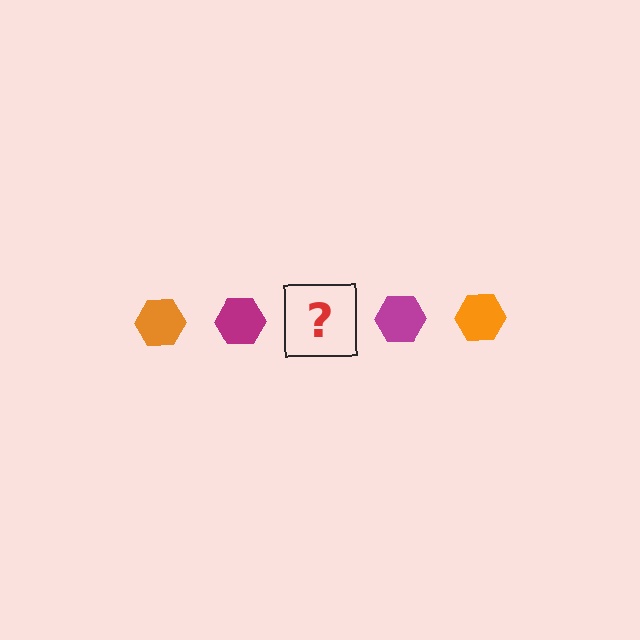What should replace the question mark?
The question mark should be replaced with an orange hexagon.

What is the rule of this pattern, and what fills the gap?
The rule is that the pattern cycles through orange, magenta hexagons. The gap should be filled with an orange hexagon.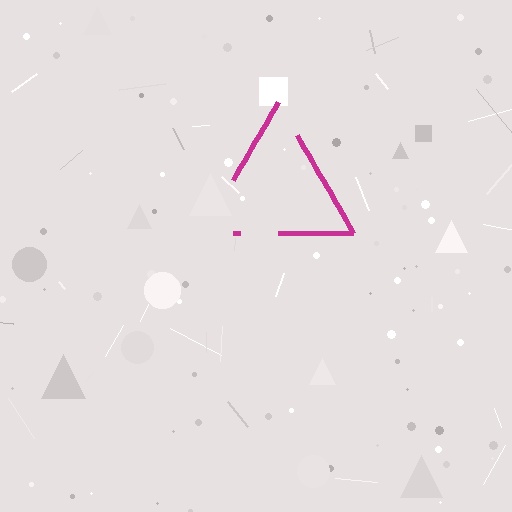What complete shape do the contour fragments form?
The contour fragments form a triangle.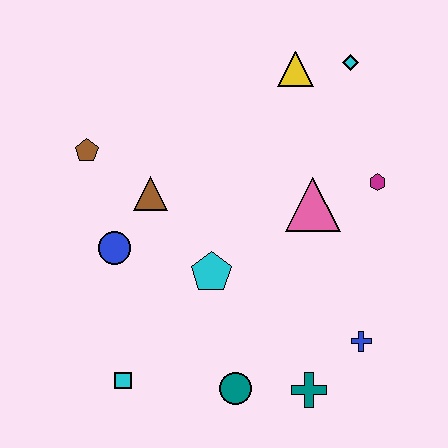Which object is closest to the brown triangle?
The blue circle is closest to the brown triangle.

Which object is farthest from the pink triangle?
The cyan square is farthest from the pink triangle.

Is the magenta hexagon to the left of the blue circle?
No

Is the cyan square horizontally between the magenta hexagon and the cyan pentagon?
No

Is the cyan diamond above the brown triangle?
Yes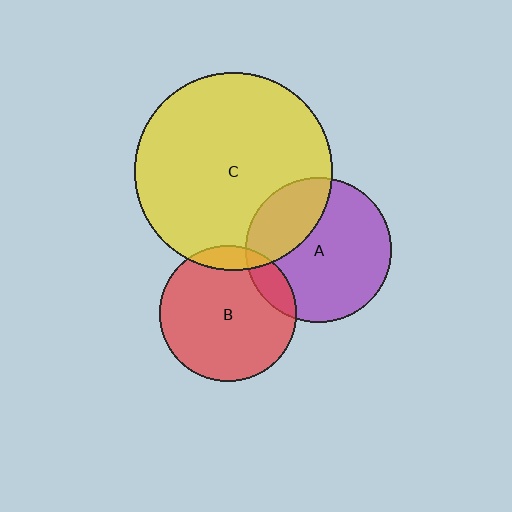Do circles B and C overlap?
Yes.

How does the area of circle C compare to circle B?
Approximately 2.1 times.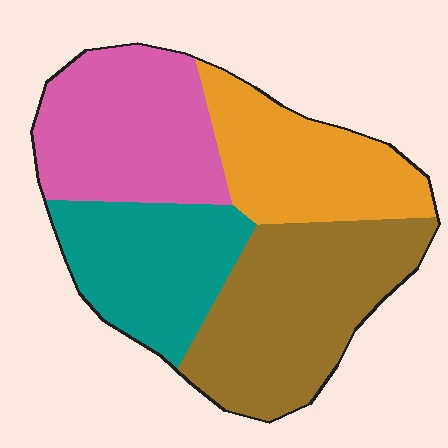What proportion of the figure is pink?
Pink covers around 25% of the figure.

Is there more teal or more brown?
Brown.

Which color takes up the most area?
Brown, at roughly 30%.